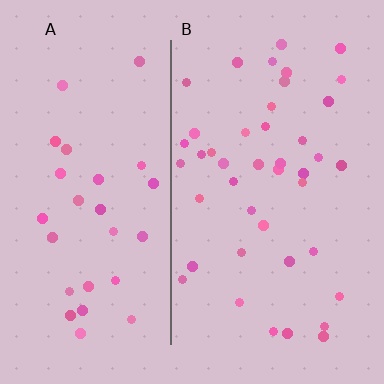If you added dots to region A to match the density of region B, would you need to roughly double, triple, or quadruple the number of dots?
Approximately double.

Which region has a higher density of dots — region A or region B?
B (the right).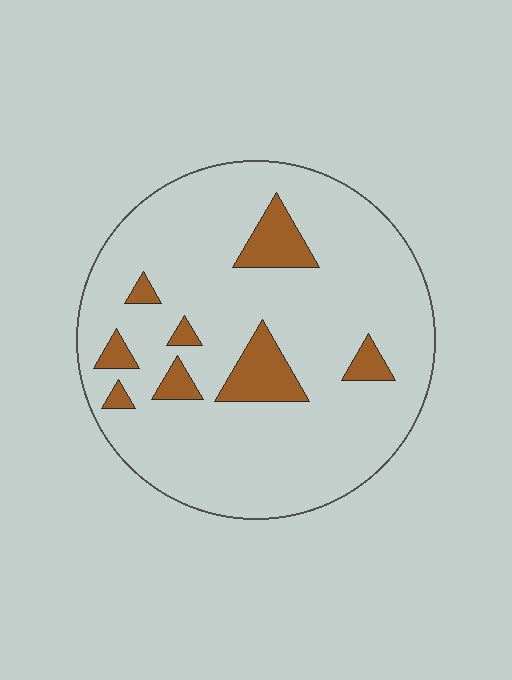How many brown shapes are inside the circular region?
8.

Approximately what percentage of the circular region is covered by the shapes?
Approximately 15%.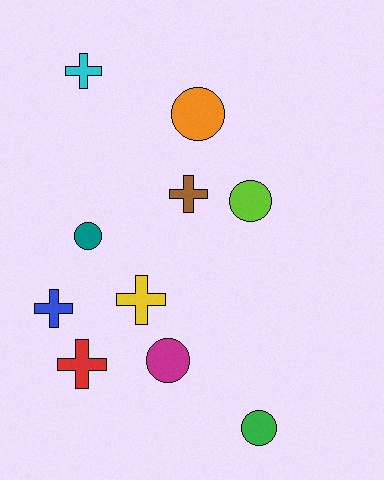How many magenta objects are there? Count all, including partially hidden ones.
There is 1 magenta object.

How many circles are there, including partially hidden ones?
There are 5 circles.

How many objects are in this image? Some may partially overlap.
There are 10 objects.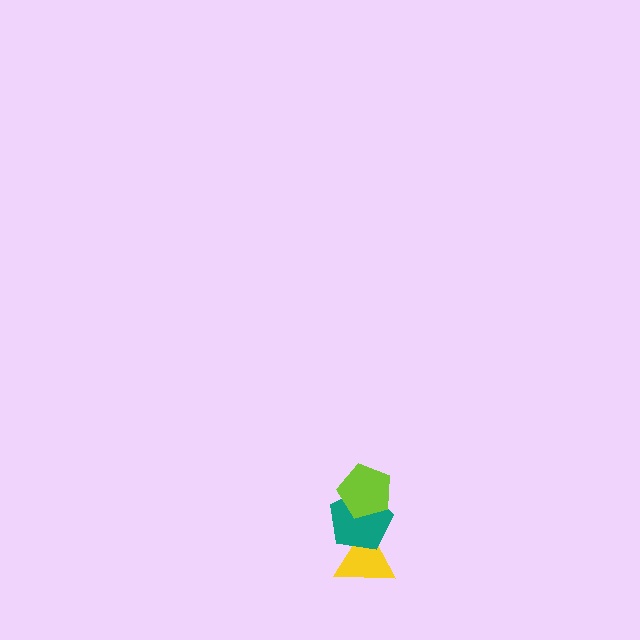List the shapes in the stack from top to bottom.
From top to bottom: the lime pentagon, the teal pentagon, the yellow triangle.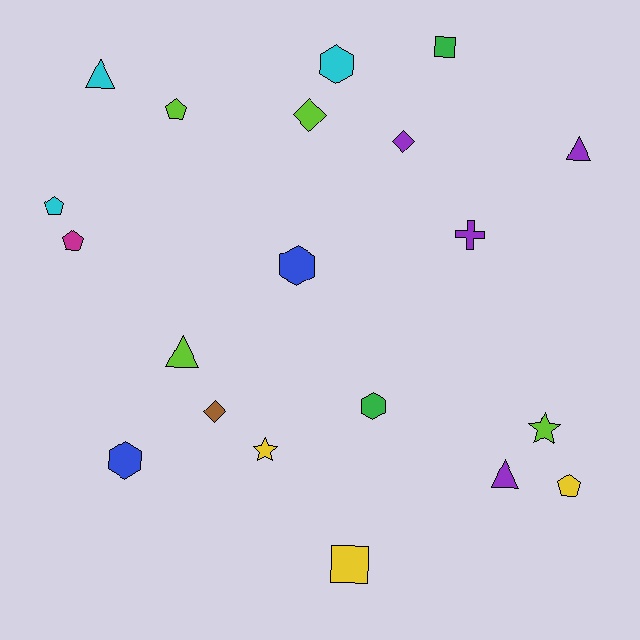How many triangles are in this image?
There are 4 triangles.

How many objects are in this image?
There are 20 objects.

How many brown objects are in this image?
There is 1 brown object.